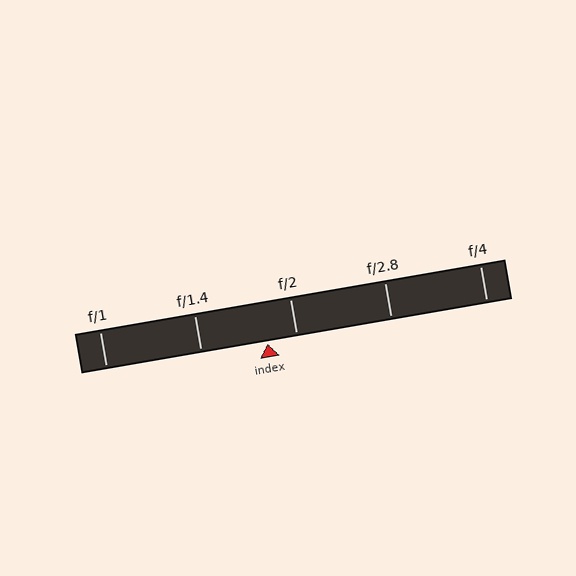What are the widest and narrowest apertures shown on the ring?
The widest aperture shown is f/1 and the narrowest is f/4.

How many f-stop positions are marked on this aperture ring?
There are 5 f-stop positions marked.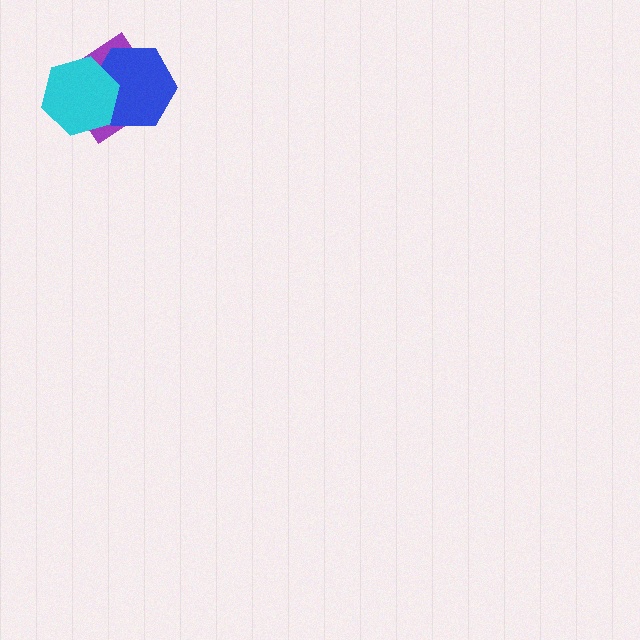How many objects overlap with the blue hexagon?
2 objects overlap with the blue hexagon.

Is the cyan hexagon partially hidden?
No, no other shape covers it.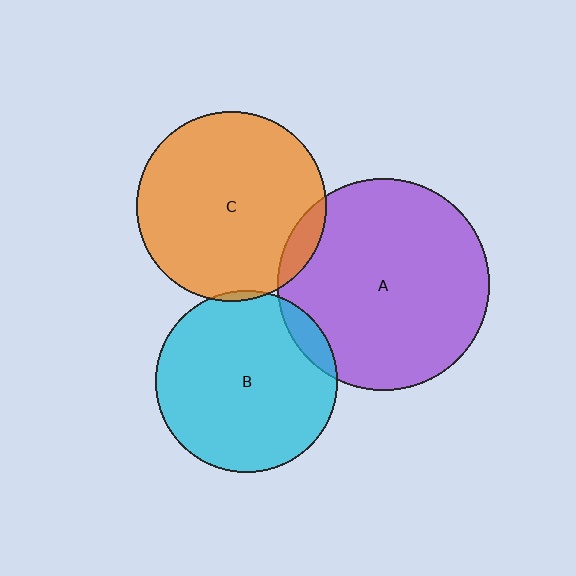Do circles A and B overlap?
Yes.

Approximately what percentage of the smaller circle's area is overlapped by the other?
Approximately 10%.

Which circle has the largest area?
Circle A (purple).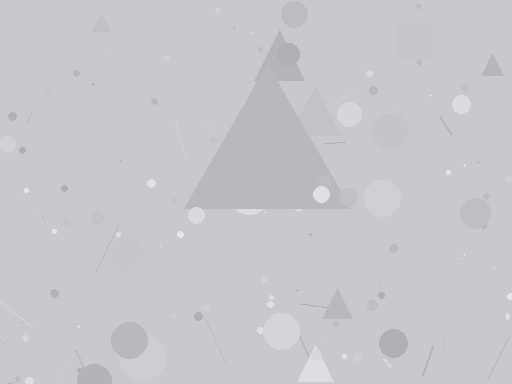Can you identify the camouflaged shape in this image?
The camouflaged shape is a triangle.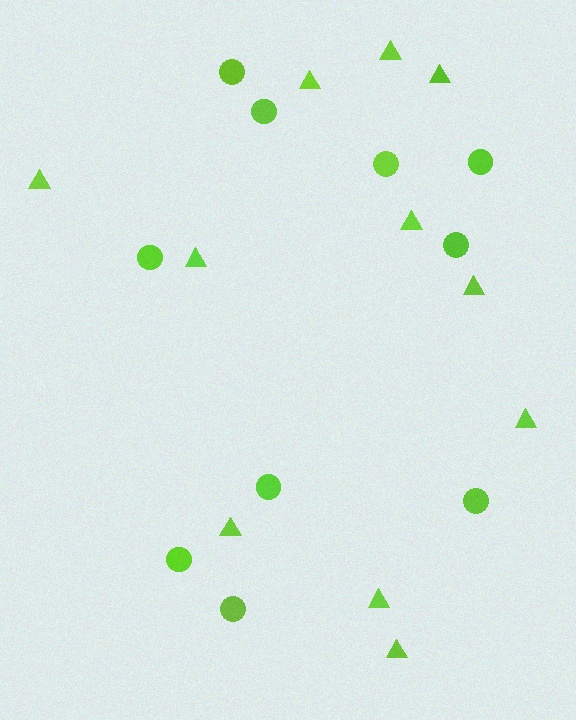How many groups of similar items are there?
There are 2 groups: one group of triangles (11) and one group of circles (10).